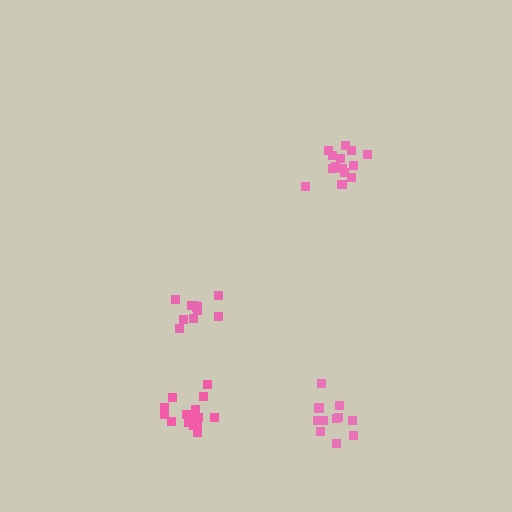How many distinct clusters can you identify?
There are 4 distinct clusters.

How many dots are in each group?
Group 1: 10 dots, Group 2: 14 dots, Group 3: 11 dots, Group 4: 15 dots (50 total).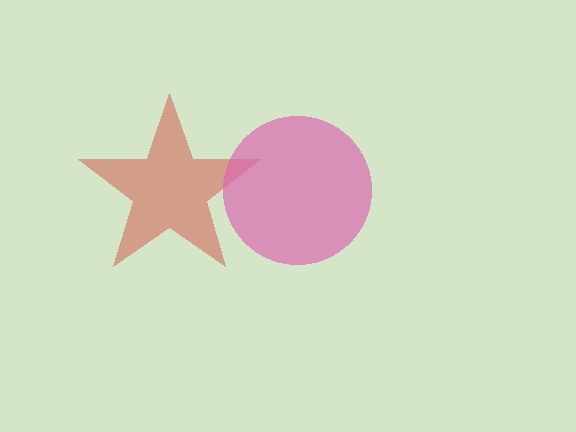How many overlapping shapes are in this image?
There are 2 overlapping shapes in the image.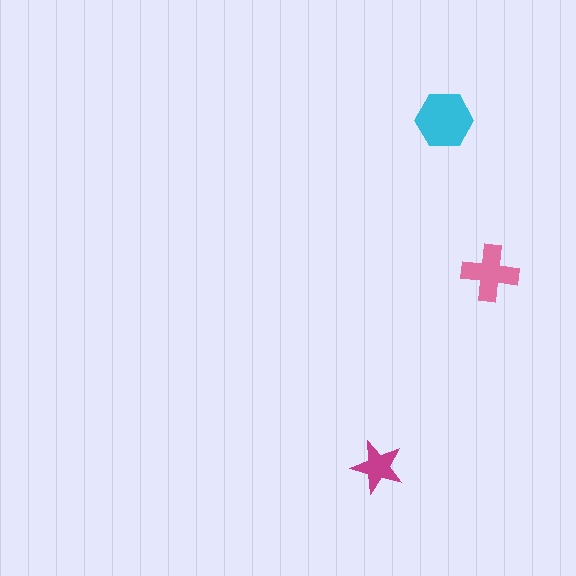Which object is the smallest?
The magenta star.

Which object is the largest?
The cyan hexagon.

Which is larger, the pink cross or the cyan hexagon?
The cyan hexagon.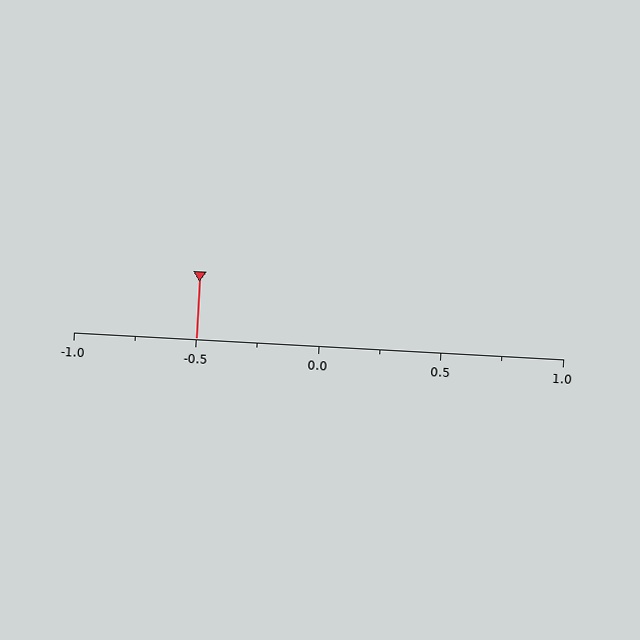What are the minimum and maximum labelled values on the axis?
The axis runs from -1.0 to 1.0.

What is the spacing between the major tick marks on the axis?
The major ticks are spaced 0.5 apart.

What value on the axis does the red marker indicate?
The marker indicates approximately -0.5.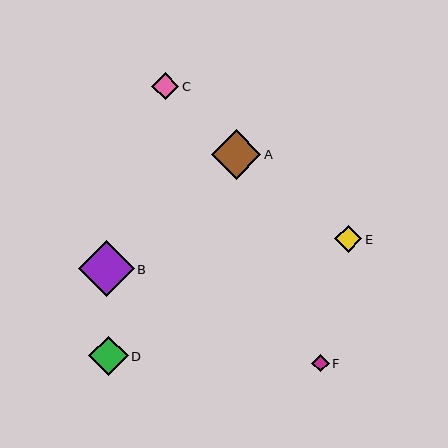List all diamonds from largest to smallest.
From largest to smallest: B, A, D, E, C, F.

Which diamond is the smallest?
Diamond F is the smallest with a size of approximately 17 pixels.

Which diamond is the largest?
Diamond B is the largest with a size of approximately 56 pixels.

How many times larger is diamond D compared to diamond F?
Diamond D is approximately 2.3 times the size of diamond F.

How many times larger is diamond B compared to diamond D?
Diamond B is approximately 1.4 times the size of diamond D.